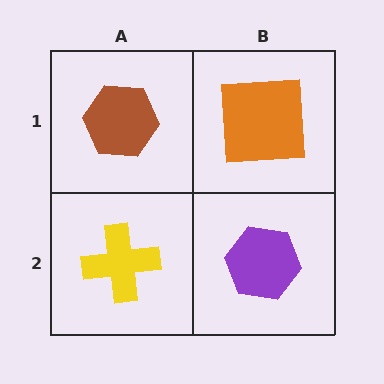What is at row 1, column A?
A brown hexagon.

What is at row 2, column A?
A yellow cross.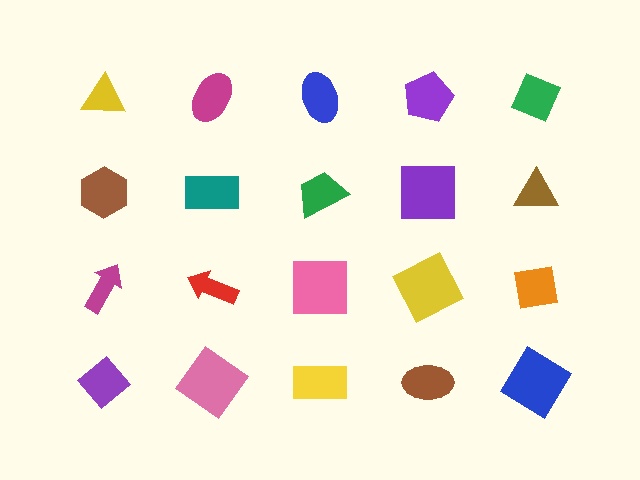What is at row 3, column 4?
A yellow square.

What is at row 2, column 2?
A teal rectangle.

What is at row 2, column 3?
A green trapezoid.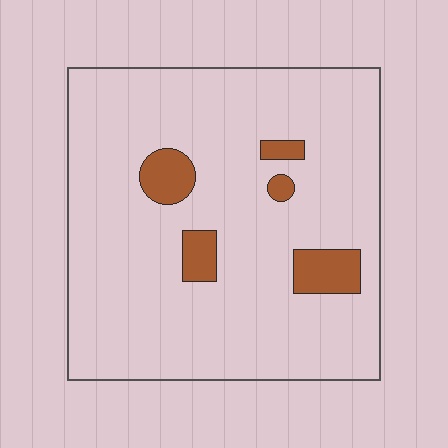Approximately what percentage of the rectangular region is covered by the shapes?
Approximately 10%.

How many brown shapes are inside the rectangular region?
5.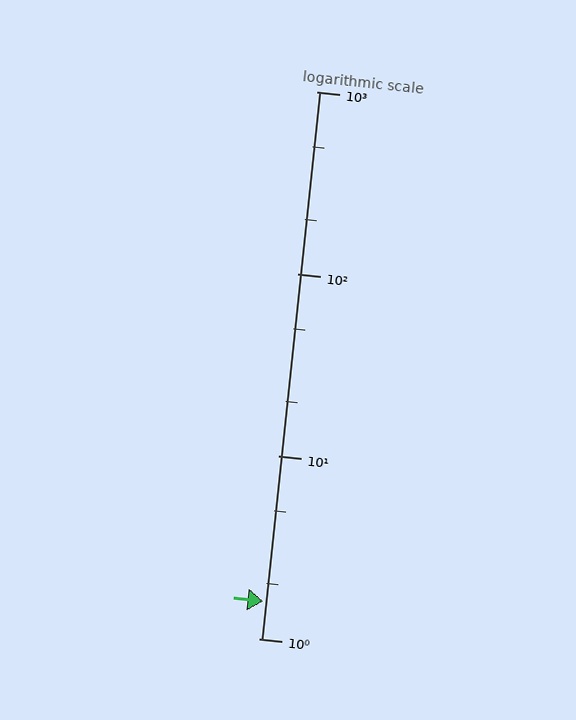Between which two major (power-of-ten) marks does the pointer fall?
The pointer is between 1 and 10.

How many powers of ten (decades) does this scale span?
The scale spans 3 decades, from 1 to 1000.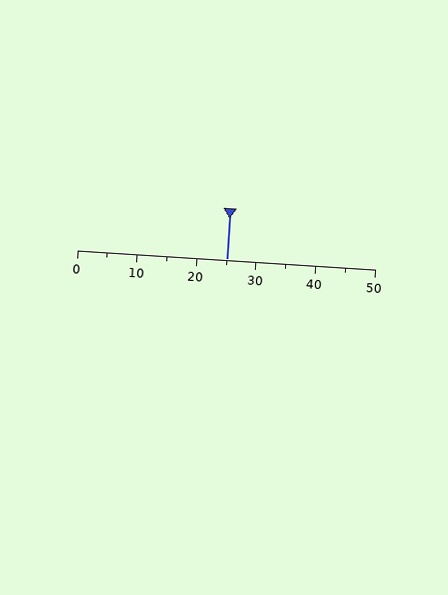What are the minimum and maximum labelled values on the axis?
The axis runs from 0 to 50.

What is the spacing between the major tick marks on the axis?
The major ticks are spaced 10 apart.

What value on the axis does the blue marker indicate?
The marker indicates approximately 25.